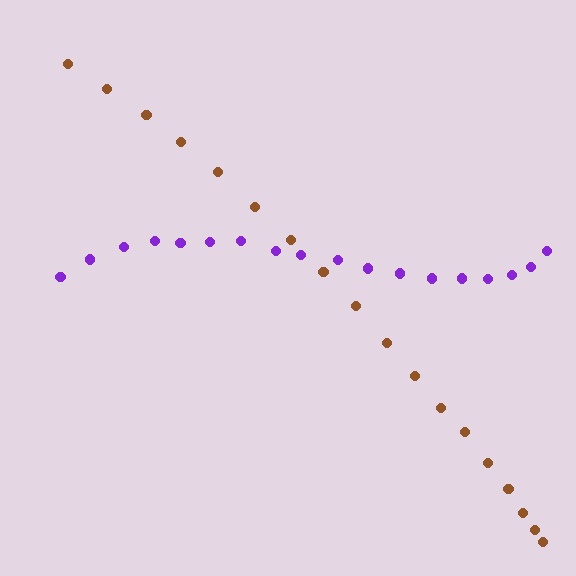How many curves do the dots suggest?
There are 2 distinct paths.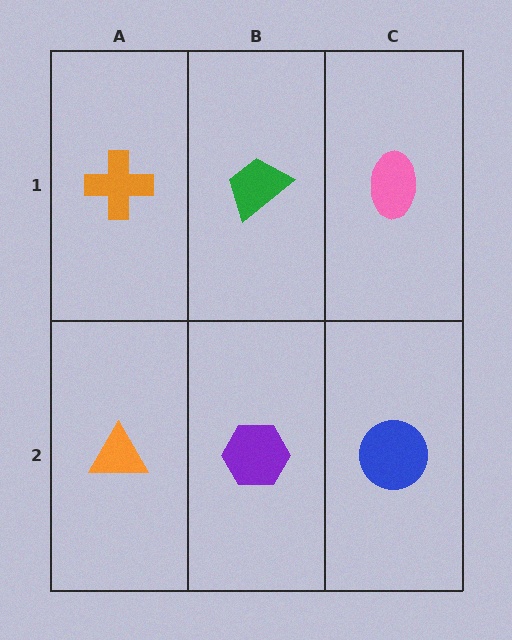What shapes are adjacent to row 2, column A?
An orange cross (row 1, column A), a purple hexagon (row 2, column B).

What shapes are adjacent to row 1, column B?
A purple hexagon (row 2, column B), an orange cross (row 1, column A), a pink ellipse (row 1, column C).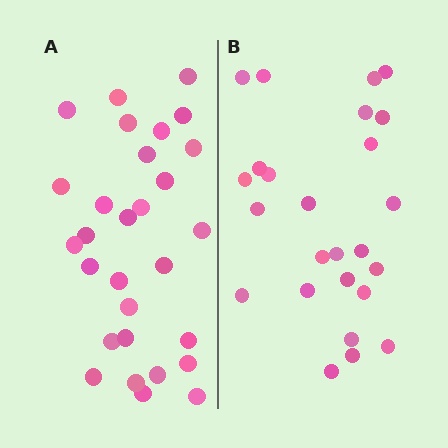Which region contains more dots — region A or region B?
Region A (the left region) has more dots.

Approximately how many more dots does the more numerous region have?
Region A has about 4 more dots than region B.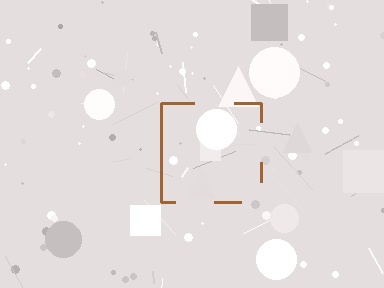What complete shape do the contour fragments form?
The contour fragments form a square.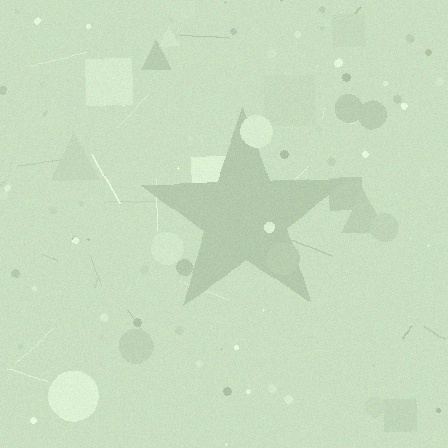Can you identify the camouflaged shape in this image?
The camouflaged shape is a star.